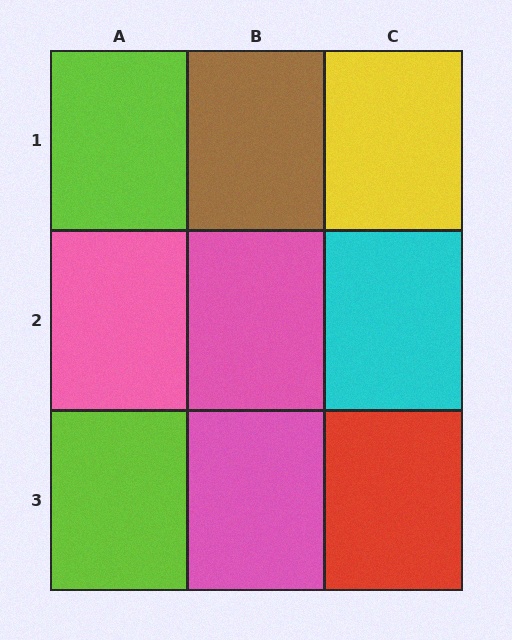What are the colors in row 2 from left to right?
Pink, pink, cyan.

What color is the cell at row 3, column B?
Pink.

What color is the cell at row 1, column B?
Brown.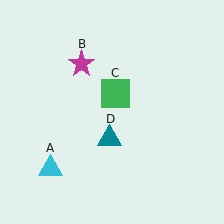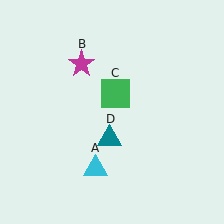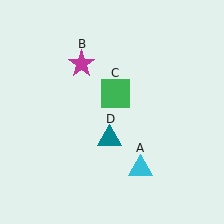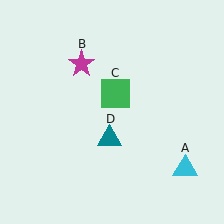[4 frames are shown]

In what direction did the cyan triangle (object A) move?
The cyan triangle (object A) moved right.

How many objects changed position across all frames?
1 object changed position: cyan triangle (object A).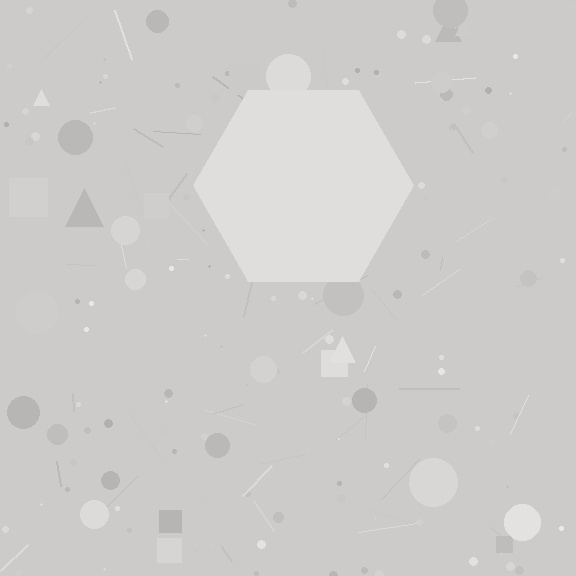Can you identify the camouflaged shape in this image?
The camouflaged shape is a hexagon.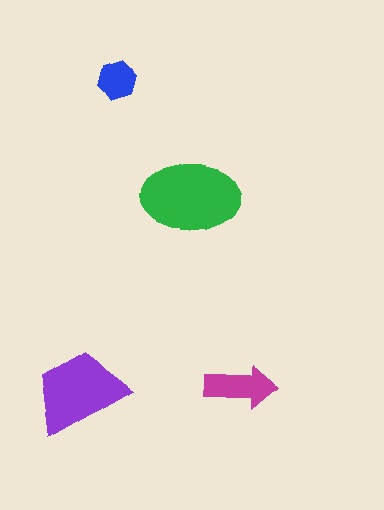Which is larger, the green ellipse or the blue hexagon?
The green ellipse.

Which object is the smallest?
The blue hexagon.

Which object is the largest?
The green ellipse.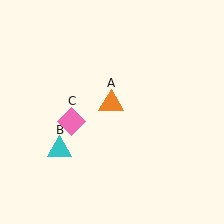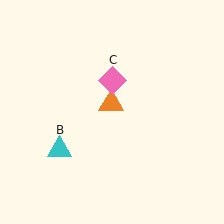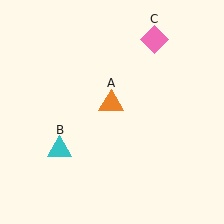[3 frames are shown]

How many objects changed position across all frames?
1 object changed position: pink diamond (object C).